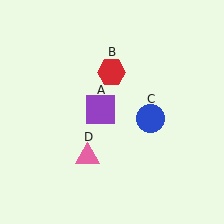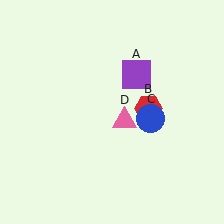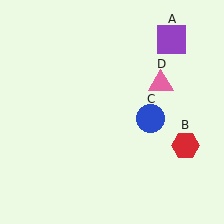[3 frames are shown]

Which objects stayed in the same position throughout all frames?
Blue circle (object C) remained stationary.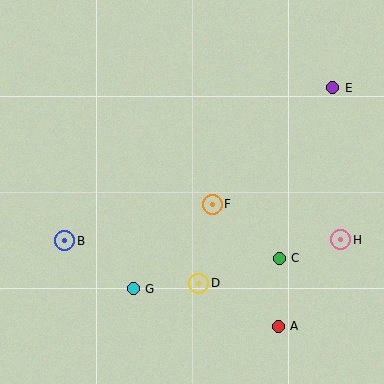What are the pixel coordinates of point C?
Point C is at (279, 258).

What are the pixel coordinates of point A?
Point A is at (278, 326).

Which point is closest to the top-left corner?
Point B is closest to the top-left corner.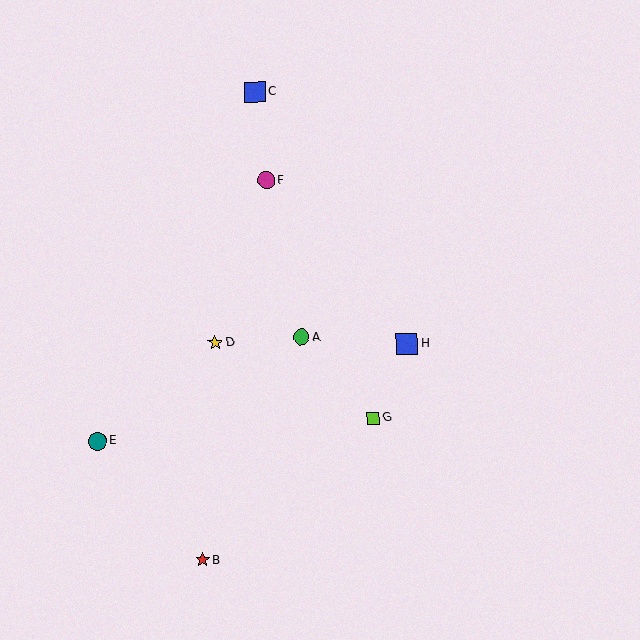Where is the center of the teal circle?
The center of the teal circle is at (97, 441).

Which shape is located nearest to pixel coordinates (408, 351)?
The blue square (labeled H) at (407, 344) is nearest to that location.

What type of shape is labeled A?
Shape A is a green circle.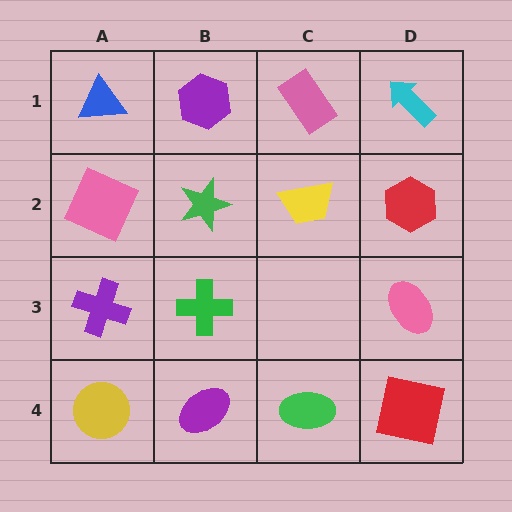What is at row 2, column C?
A yellow trapezoid.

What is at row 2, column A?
A pink square.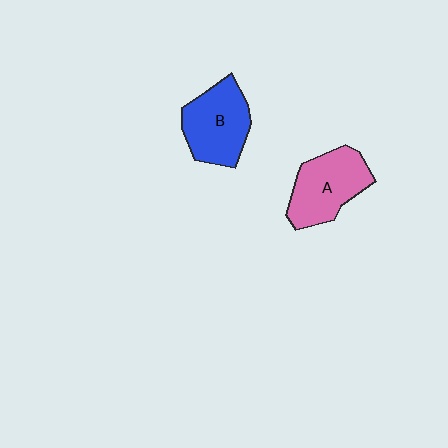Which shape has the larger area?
Shape A (pink).